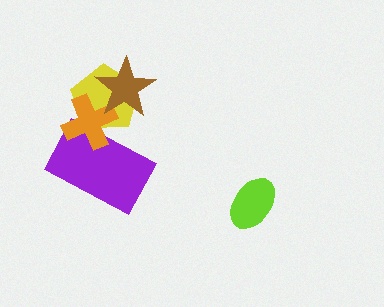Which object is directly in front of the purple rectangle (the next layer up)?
The yellow pentagon is directly in front of the purple rectangle.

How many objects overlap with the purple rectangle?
2 objects overlap with the purple rectangle.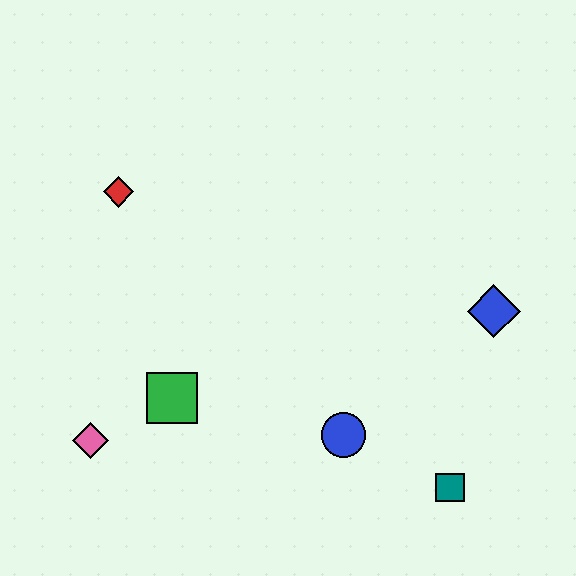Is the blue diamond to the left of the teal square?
No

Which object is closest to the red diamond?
The green square is closest to the red diamond.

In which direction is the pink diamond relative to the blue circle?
The pink diamond is to the left of the blue circle.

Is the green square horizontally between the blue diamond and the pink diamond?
Yes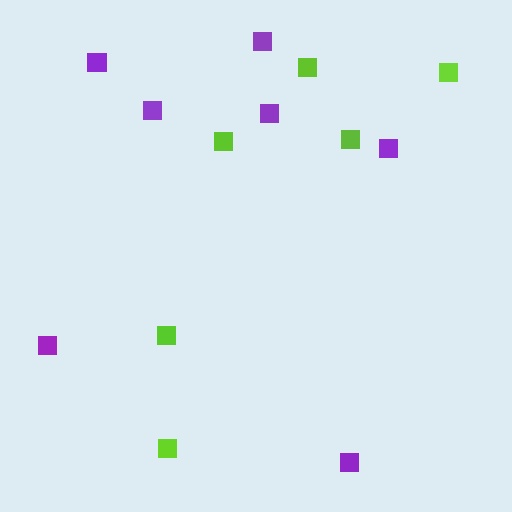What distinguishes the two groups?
There are 2 groups: one group of lime squares (6) and one group of purple squares (7).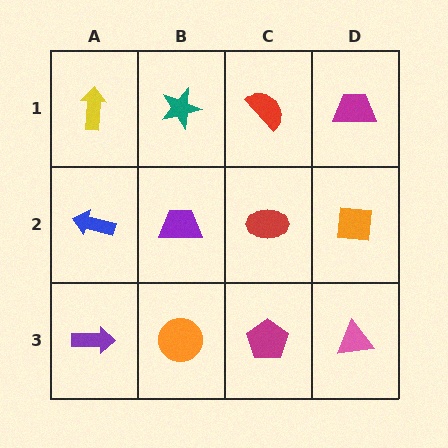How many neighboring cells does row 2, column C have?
4.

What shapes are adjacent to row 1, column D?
An orange square (row 2, column D), a red semicircle (row 1, column C).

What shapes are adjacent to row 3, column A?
A blue arrow (row 2, column A), an orange circle (row 3, column B).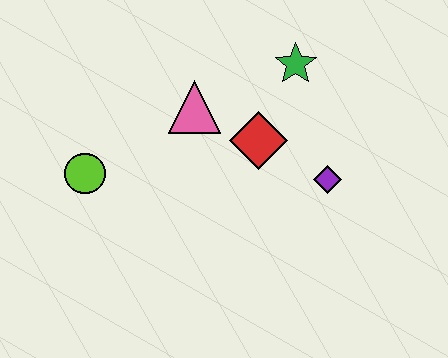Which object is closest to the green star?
The red diamond is closest to the green star.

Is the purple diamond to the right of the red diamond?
Yes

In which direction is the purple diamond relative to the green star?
The purple diamond is below the green star.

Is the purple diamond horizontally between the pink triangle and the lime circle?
No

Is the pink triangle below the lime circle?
No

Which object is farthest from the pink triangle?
The purple diamond is farthest from the pink triangle.